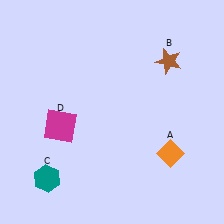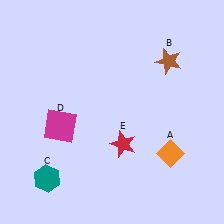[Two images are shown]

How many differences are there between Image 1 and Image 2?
There is 1 difference between the two images.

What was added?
A red star (E) was added in Image 2.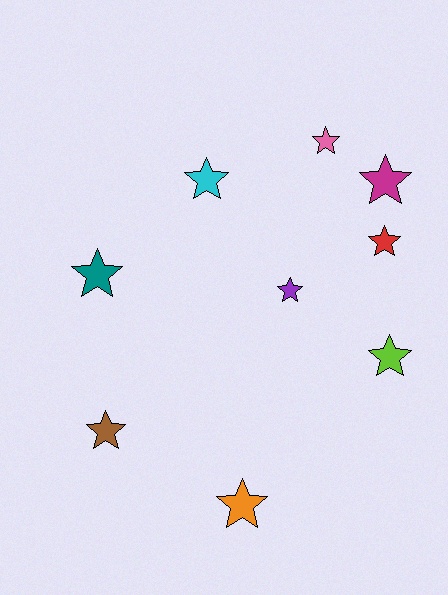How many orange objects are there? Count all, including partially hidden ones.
There is 1 orange object.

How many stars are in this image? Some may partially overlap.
There are 9 stars.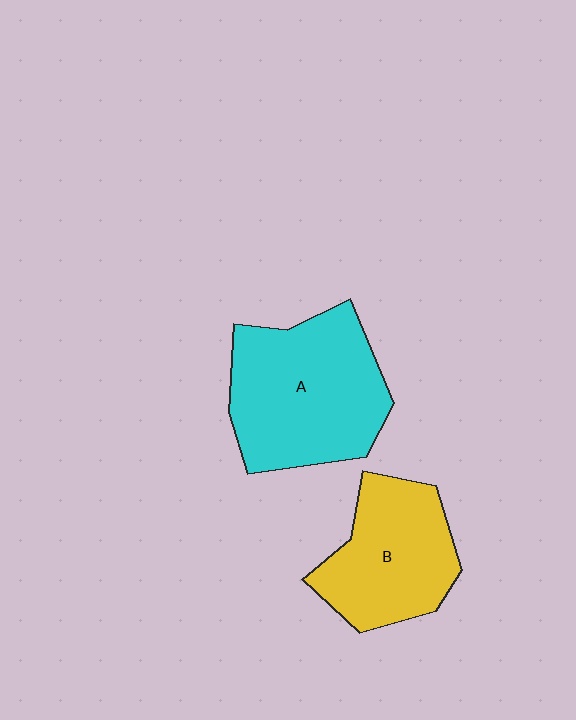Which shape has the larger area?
Shape A (cyan).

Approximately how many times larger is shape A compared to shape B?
Approximately 1.3 times.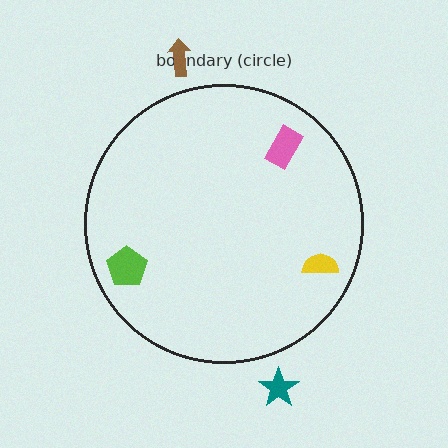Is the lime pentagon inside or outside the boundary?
Inside.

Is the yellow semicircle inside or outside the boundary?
Inside.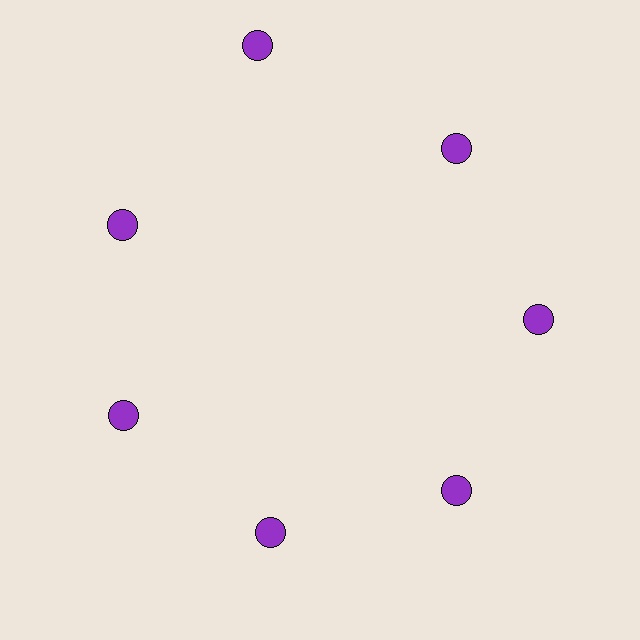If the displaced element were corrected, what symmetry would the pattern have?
It would have 7-fold rotational symmetry — the pattern would map onto itself every 51 degrees.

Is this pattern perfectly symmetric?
No. The 7 purple circles are arranged in a ring, but one element near the 12 o'clock position is pushed outward from the center, breaking the 7-fold rotational symmetry.